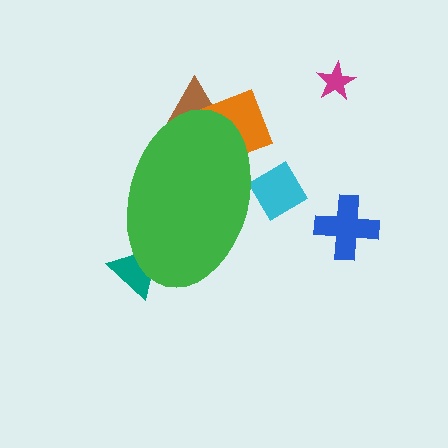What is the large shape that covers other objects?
A green ellipse.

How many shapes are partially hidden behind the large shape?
4 shapes are partially hidden.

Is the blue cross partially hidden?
No, the blue cross is fully visible.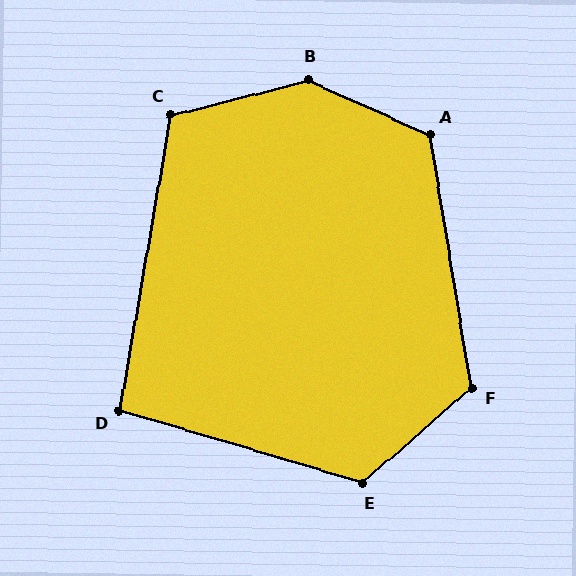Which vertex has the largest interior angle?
B, at approximately 141 degrees.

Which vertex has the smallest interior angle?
D, at approximately 97 degrees.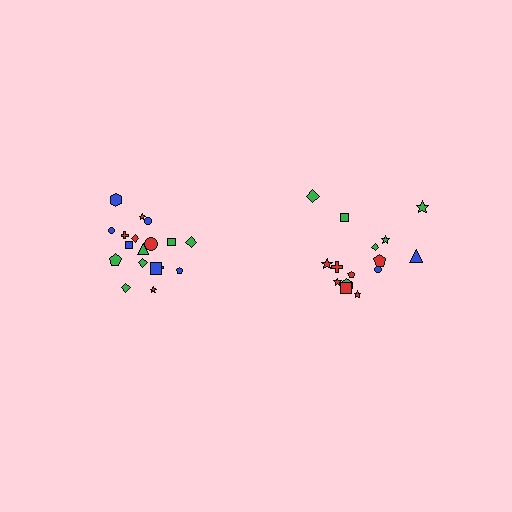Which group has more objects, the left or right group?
The left group.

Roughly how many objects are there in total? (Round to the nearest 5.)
Roughly 35 objects in total.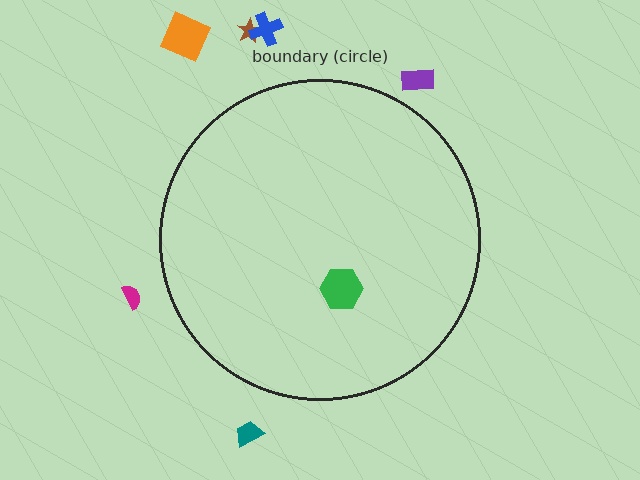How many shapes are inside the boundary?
1 inside, 6 outside.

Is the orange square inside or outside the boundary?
Outside.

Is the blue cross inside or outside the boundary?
Outside.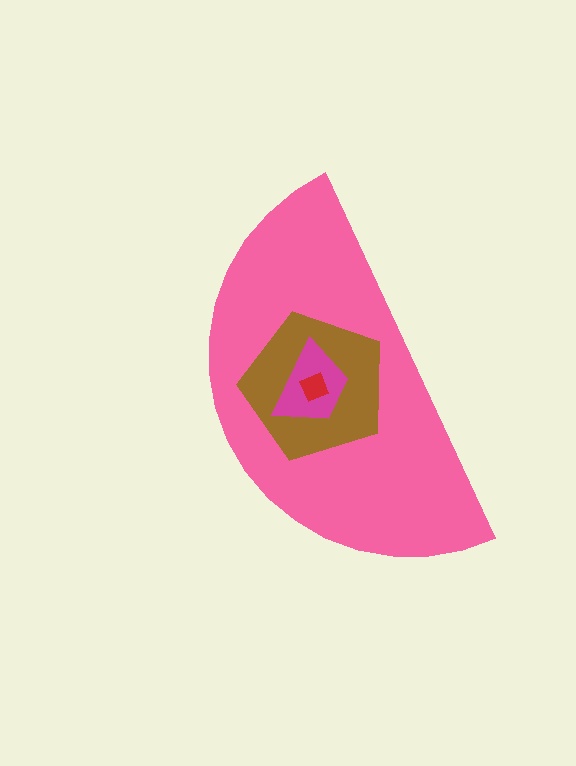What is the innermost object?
The red square.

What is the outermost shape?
The pink semicircle.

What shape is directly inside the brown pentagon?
The magenta trapezoid.